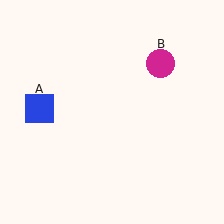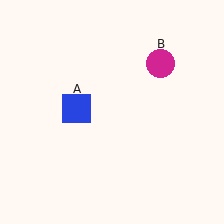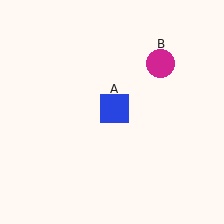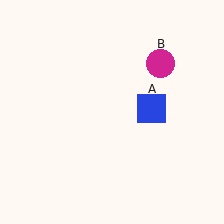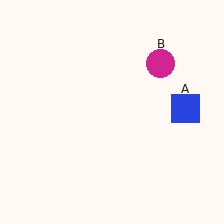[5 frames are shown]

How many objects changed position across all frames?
1 object changed position: blue square (object A).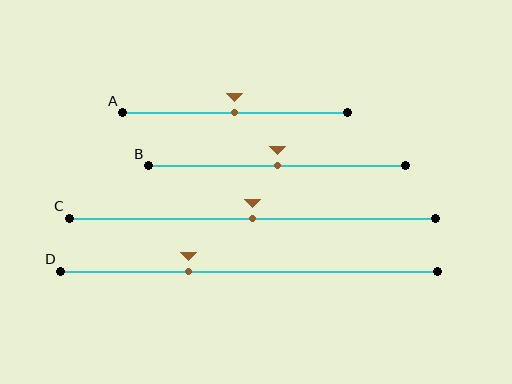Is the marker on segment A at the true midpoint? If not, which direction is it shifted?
Yes, the marker on segment A is at the true midpoint.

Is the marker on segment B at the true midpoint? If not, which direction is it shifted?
Yes, the marker on segment B is at the true midpoint.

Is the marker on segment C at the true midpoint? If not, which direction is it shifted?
Yes, the marker on segment C is at the true midpoint.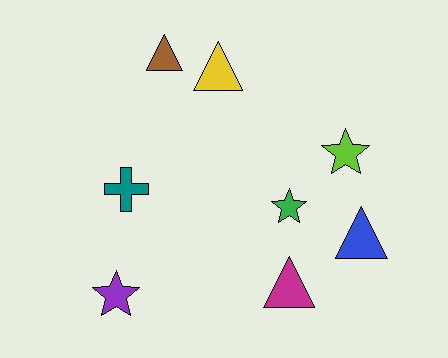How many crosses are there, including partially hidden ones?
There is 1 cross.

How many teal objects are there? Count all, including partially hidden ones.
There is 1 teal object.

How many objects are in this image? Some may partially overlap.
There are 8 objects.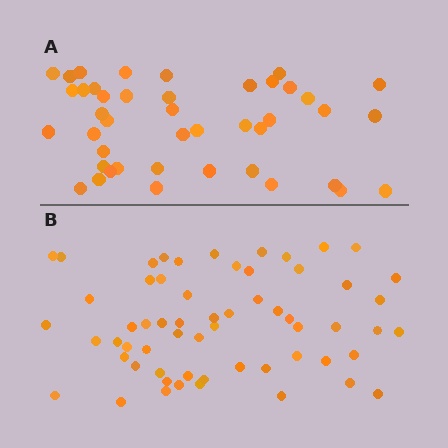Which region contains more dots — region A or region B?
Region B (the bottom region) has more dots.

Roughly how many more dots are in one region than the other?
Region B has approximately 15 more dots than region A.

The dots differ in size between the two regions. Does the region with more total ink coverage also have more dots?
No. Region A has more total ink coverage because its dots are larger, but region B actually contains more individual dots. Total area can be misleading — the number of items is what matters here.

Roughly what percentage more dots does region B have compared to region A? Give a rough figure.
About 40% more.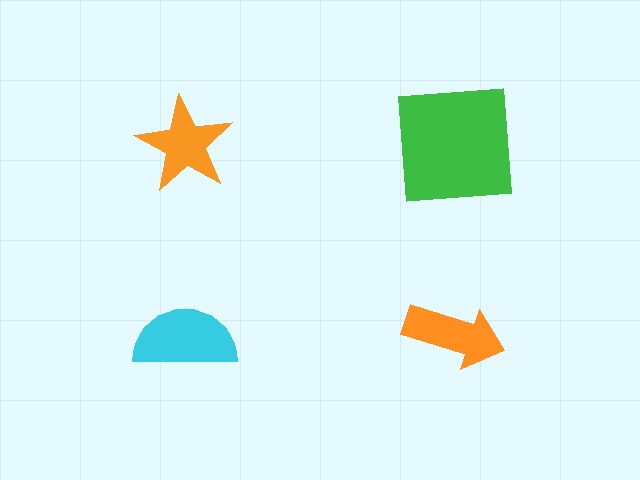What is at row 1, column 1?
An orange star.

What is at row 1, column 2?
A green square.